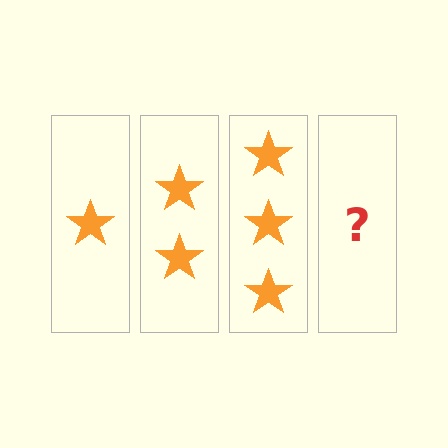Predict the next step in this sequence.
The next step is 4 stars.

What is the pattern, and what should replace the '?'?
The pattern is that each step adds one more star. The '?' should be 4 stars.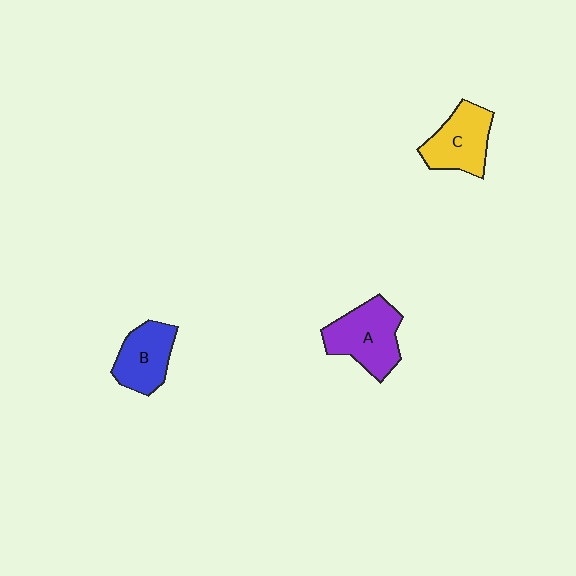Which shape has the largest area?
Shape A (purple).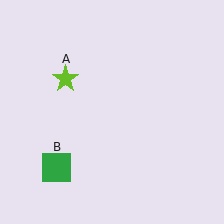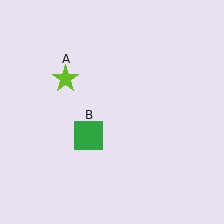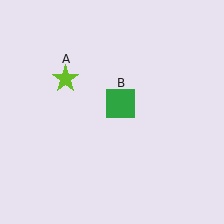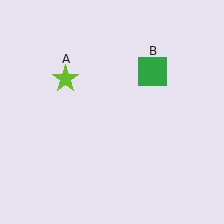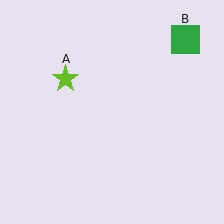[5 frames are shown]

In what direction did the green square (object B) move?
The green square (object B) moved up and to the right.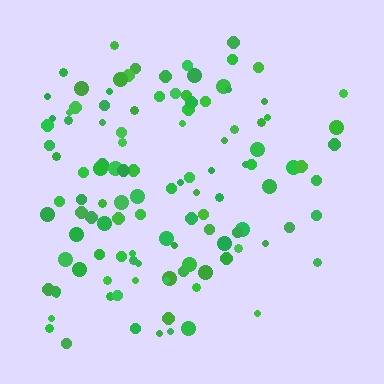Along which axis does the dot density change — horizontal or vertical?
Horizontal.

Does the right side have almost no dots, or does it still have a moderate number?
Still a moderate number, just noticeably fewer than the left.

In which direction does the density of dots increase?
From right to left, with the left side densest.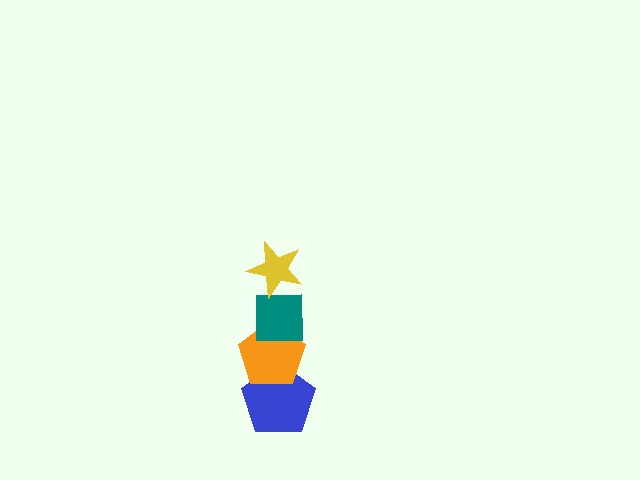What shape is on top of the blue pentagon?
The orange pentagon is on top of the blue pentagon.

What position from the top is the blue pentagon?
The blue pentagon is 4th from the top.